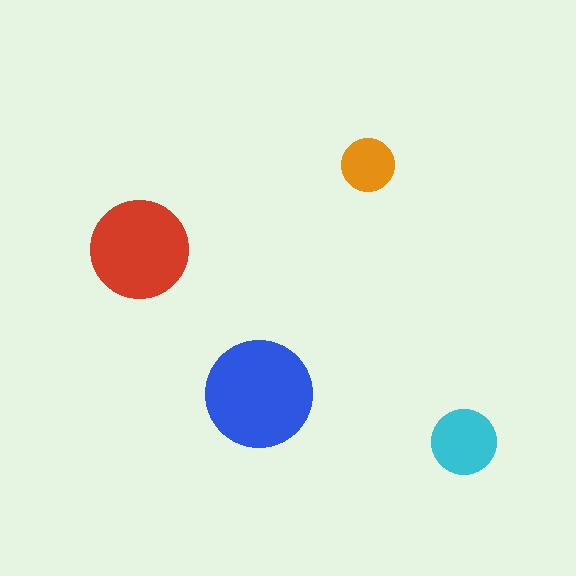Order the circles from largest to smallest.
the blue one, the red one, the cyan one, the orange one.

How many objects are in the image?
There are 4 objects in the image.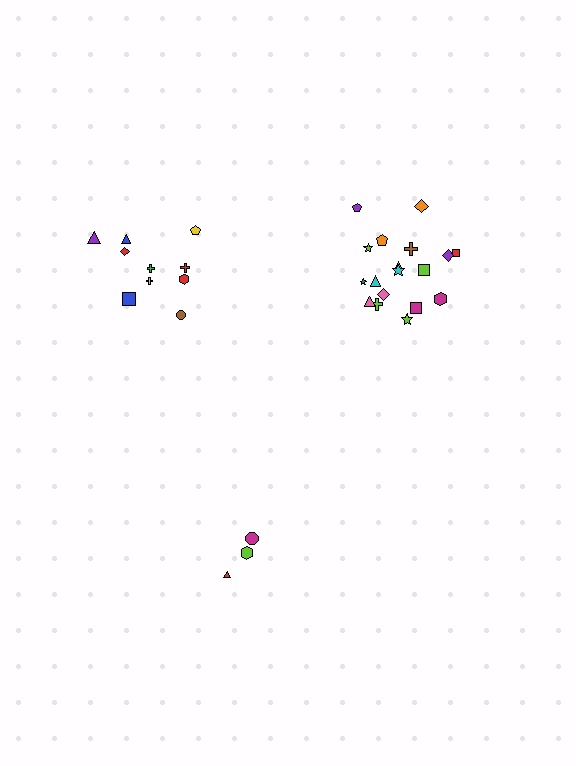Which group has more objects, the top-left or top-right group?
The top-right group.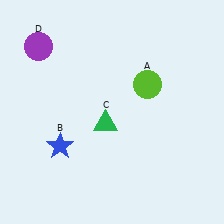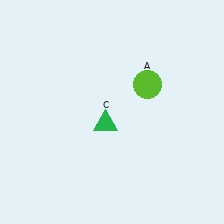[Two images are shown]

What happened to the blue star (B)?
The blue star (B) was removed in Image 2. It was in the bottom-left area of Image 1.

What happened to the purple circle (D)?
The purple circle (D) was removed in Image 2. It was in the top-left area of Image 1.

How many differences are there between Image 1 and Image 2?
There are 2 differences between the two images.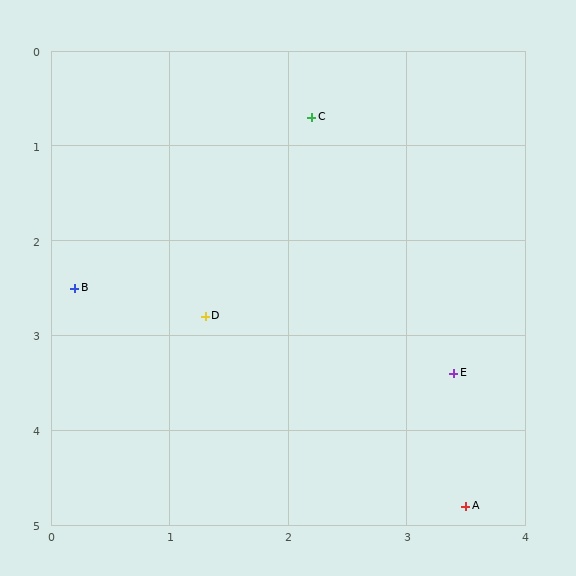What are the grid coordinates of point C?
Point C is at approximately (2.2, 0.7).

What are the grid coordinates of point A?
Point A is at approximately (3.5, 4.8).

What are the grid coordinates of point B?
Point B is at approximately (0.2, 2.5).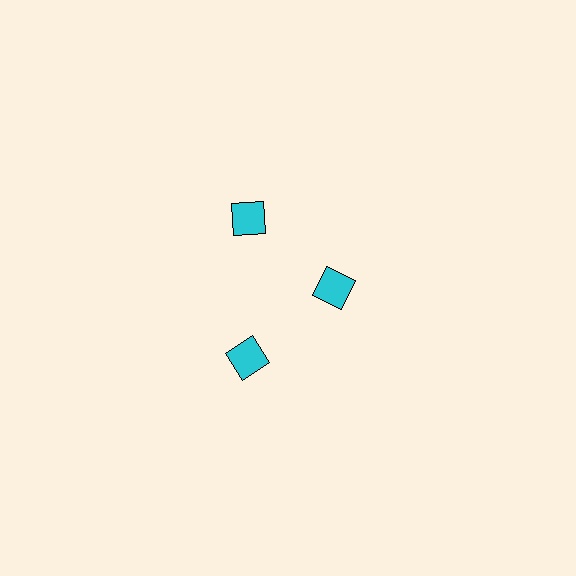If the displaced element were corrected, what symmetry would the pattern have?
It would have 3-fold rotational symmetry — the pattern would map onto itself every 120 degrees.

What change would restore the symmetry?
The symmetry would be restored by moving it outward, back onto the ring so that all 3 diamonds sit at equal angles and equal distance from the center.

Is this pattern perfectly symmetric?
No. The 3 cyan diamonds are arranged in a ring, but one element near the 3 o'clock position is pulled inward toward the center, breaking the 3-fold rotational symmetry.